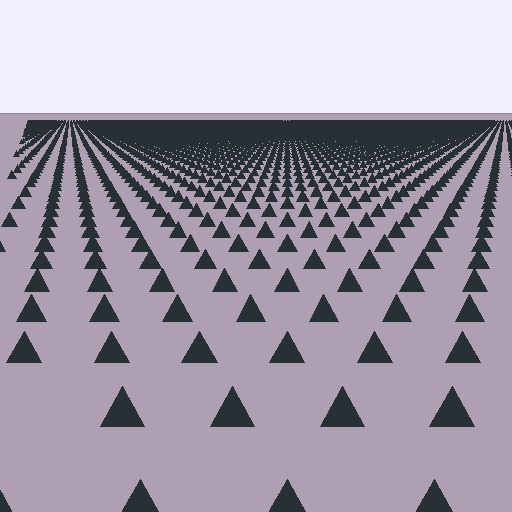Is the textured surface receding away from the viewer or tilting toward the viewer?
The surface is receding away from the viewer. Texture elements get smaller and denser toward the top.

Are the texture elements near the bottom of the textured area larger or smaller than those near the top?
Larger. Near the bottom, elements are closer to the viewer and appear at a bigger on-screen size.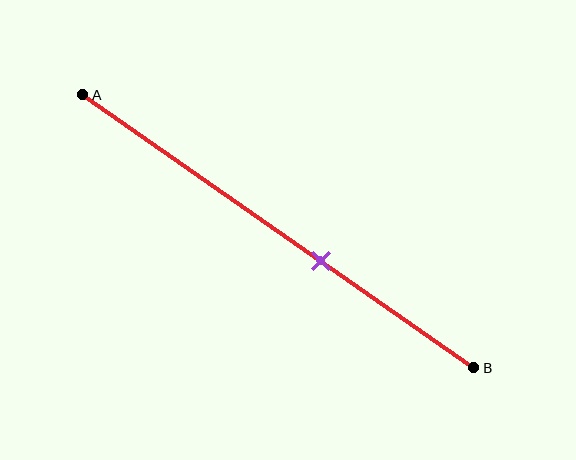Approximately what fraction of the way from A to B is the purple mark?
The purple mark is approximately 60% of the way from A to B.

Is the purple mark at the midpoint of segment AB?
No, the mark is at about 60% from A, not at the 50% midpoint.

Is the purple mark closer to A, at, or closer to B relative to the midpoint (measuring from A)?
The purple mark is closer to point B than the midpoint of segment AB.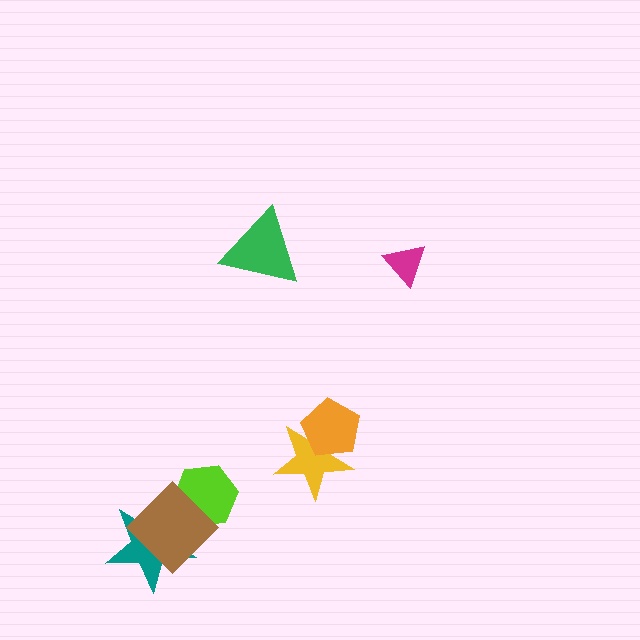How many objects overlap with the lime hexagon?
1 object overlaps with the lime hexagon.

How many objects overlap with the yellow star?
1 object overlaps with the yellow star.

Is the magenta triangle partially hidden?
No, no other shape covers it.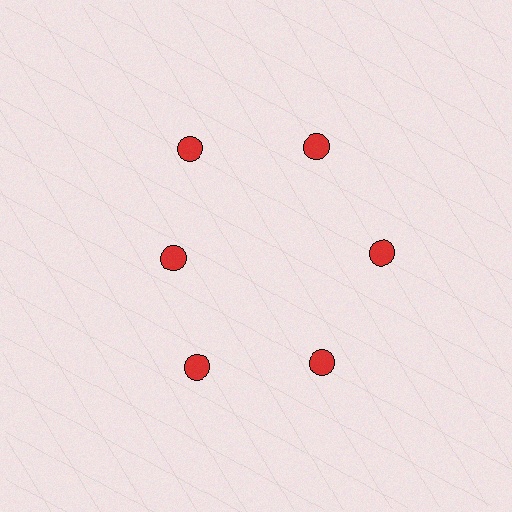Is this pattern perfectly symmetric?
No. The 6 red circles are arranged in a ring, but one element near the 9 o'clock position is pulled inward toward the center, breaking the 6-fold rotational symmetry.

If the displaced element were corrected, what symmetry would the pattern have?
It would have 6-fold rotational symmetry — the pattern would map onto itself every 60 degrees.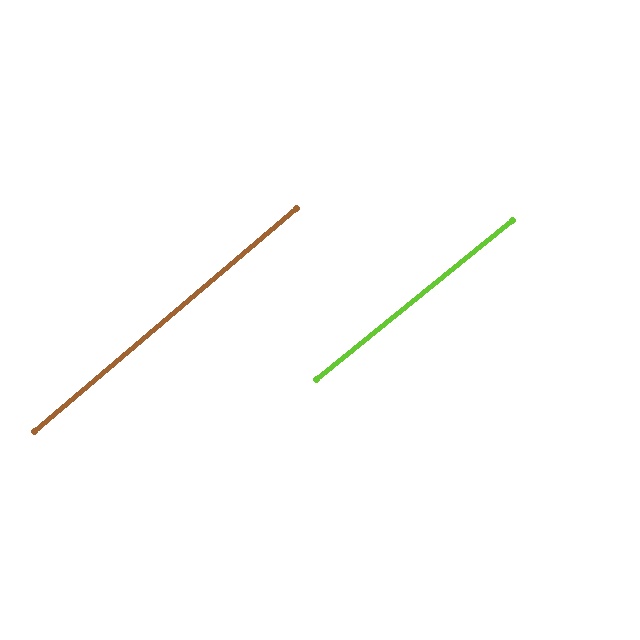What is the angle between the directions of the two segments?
Approximately 1 degree.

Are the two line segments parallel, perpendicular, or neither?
Parallel — their directions differ by only 1.2°.